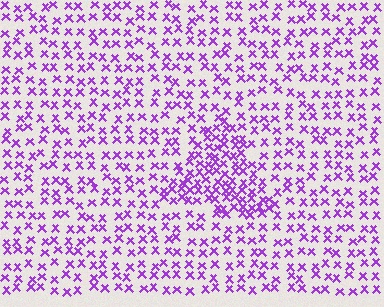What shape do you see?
I see a triangle.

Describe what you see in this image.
The image contains small purple elements arranged at two different densities. A triangle-shaped region is visible where the elements are more densely packed than the surrounding area.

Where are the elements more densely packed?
The elements are more densely packed inside the triangle boundary.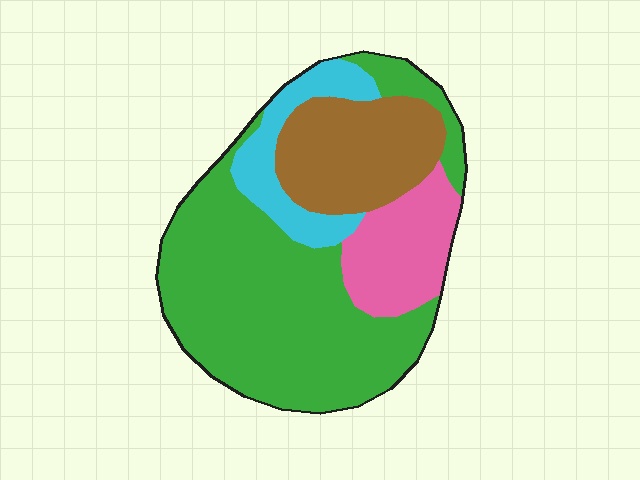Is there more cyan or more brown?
Brown.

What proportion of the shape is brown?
Brown takes up between a sixth and a third of the shape.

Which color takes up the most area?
Green, at roughly 55%.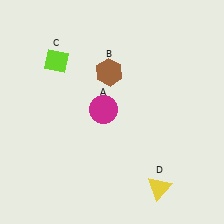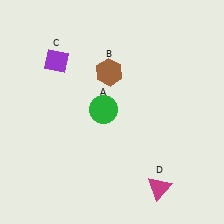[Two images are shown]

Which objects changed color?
A changed from magenta to green. C changed from lime to purple. D changed from yellow to magenta.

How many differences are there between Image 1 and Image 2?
There are 3 differences between the two images.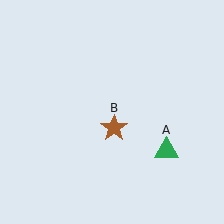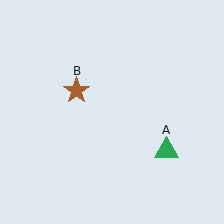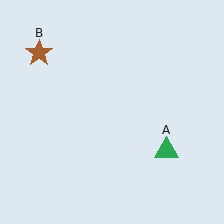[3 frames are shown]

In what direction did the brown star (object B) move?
The brown star (object B) moved up and to the left.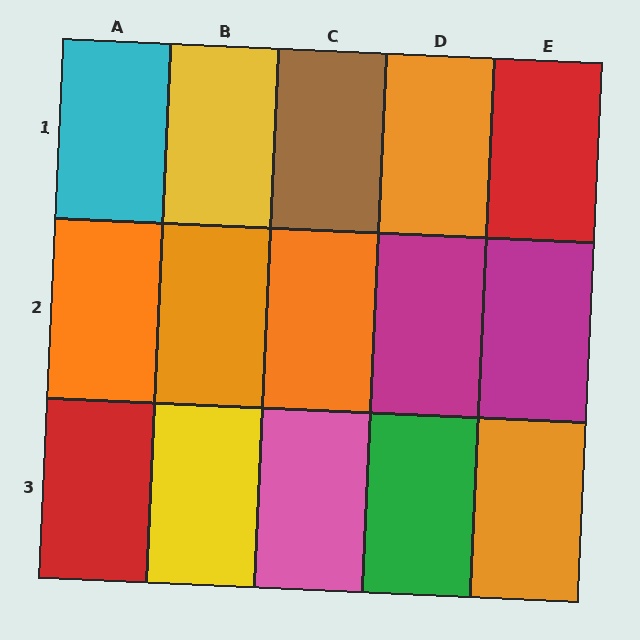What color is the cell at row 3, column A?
Red.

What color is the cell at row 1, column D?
Orange.